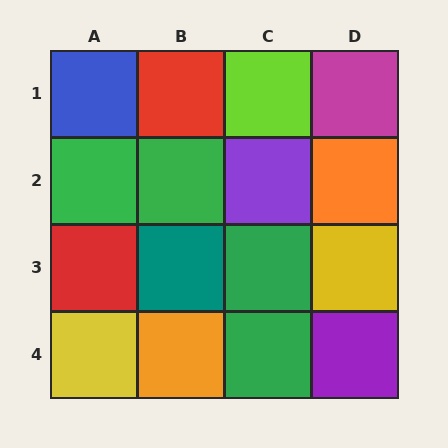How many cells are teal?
1 cell is teal.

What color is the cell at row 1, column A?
Blue.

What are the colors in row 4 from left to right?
Yellow, orange, green, purple.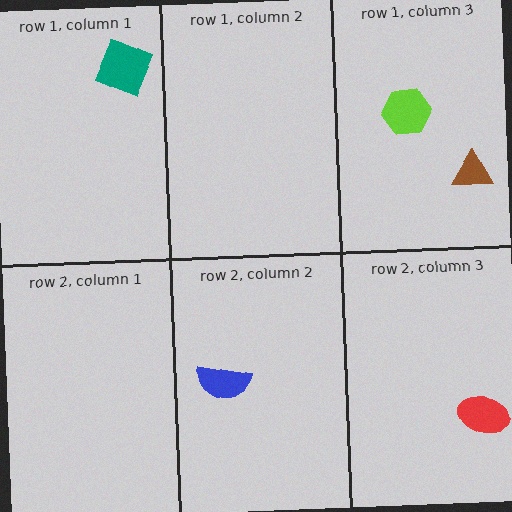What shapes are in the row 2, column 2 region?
The blue semicircle.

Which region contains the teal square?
The row 1, column 1 region.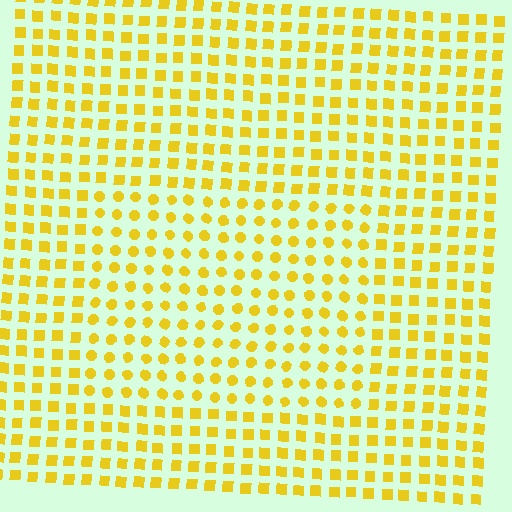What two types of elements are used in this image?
The image uses circles inside the rectangle region and squares outside it.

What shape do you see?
I see a rectangle.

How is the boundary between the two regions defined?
The boundary is defined by a change in element shape: circles inside vs. squares outside. All elements share the same color and spacing.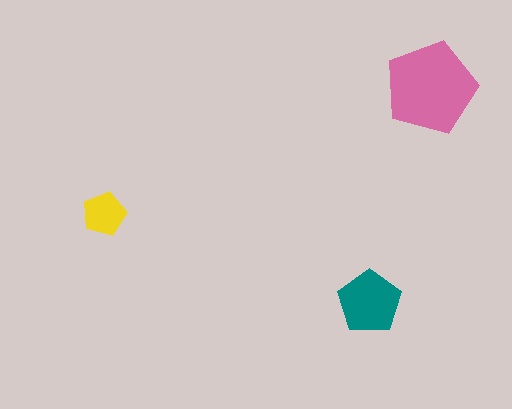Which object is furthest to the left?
The yellow pentagon is leftmost.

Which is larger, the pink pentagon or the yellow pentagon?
The pink one.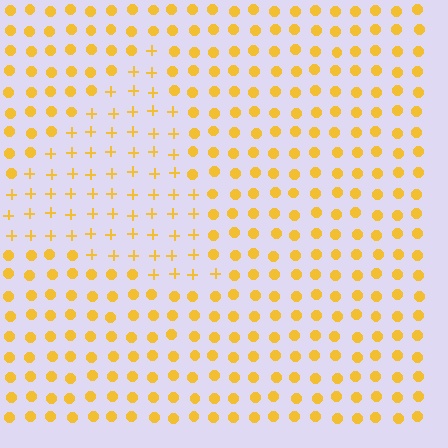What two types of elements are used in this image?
The image uses plus signs inside the triangle region and circles outside it.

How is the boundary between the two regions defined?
The boundary is defined by a change in element shape: plus signs inside vs. circles outside. All elements share the same color and spacing.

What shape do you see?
I see a triangle.